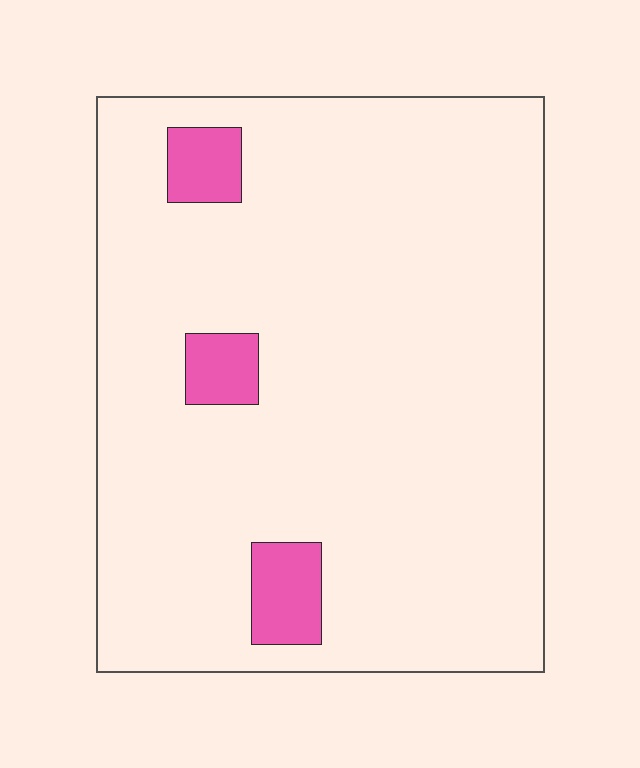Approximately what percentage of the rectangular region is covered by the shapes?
Approximately 5%.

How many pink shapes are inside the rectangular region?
3.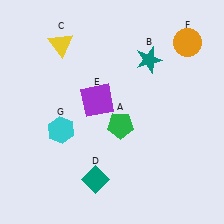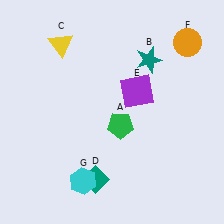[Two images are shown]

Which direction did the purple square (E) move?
The purple square (E) moved right.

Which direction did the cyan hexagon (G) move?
The cyan hexagon (G) moved down.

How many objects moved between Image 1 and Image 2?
2 objects moved between the two images.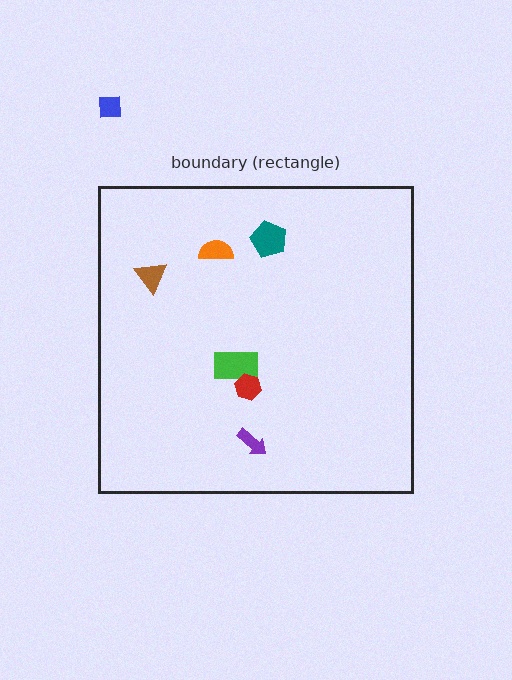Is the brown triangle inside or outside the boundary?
Inside.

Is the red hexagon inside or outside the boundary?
Inside.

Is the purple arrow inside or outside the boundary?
Inside.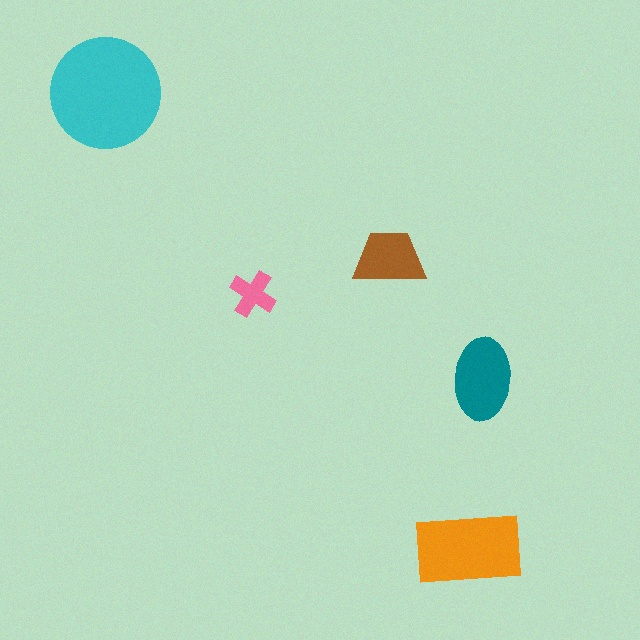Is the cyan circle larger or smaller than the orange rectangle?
Larger.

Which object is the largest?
The cyan circle.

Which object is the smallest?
The pink cross.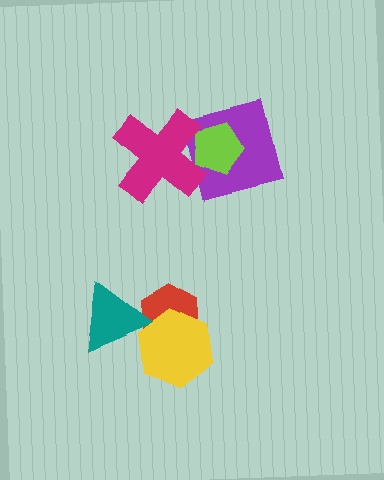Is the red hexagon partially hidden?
Yes, it is partially covered by another shape.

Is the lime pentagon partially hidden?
Yes, it is partially covered by another shape.